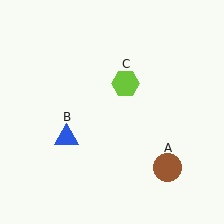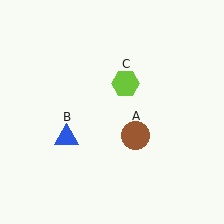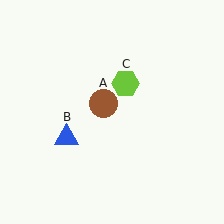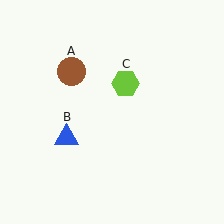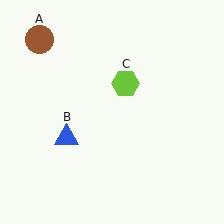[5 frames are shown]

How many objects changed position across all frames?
1 object changed position: brown circle (object A).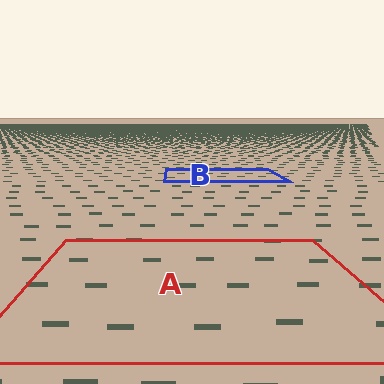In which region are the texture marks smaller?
The texture marks are smaller in region B, because it is farther away.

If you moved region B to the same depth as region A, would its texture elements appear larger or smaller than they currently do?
They would appear larger. At a closer depth, the same texture elements are projected at a bigger on-screen size.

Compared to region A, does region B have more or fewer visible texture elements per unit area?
Region B has more texture elements per unit area — they are packed more densely because it is farther away.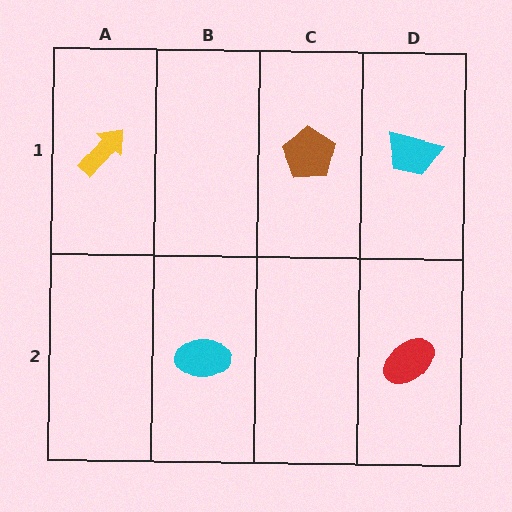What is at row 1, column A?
A yellow arrow.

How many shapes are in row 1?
3 shapes.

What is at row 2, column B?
A cyan ellipse.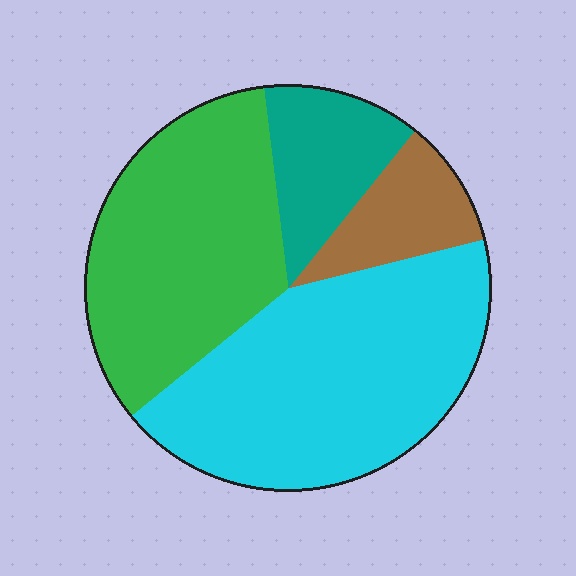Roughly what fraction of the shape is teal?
Teal covers roughly 15% of the shape.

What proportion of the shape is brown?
Brown takes up about one tenth (1/10) of the shape.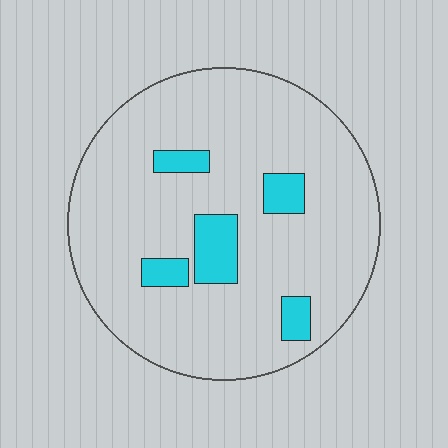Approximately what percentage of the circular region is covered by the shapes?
Approximately 10%.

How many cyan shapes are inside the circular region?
5.